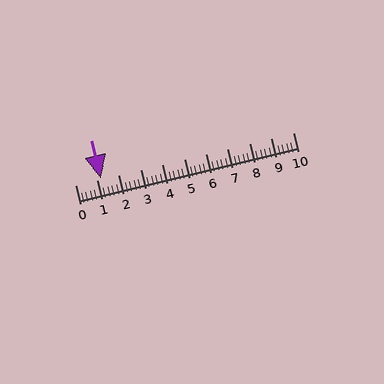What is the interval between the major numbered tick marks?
The major tick marks are spaced 1 units apart.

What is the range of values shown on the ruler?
The ruler shows values from 0 to 10.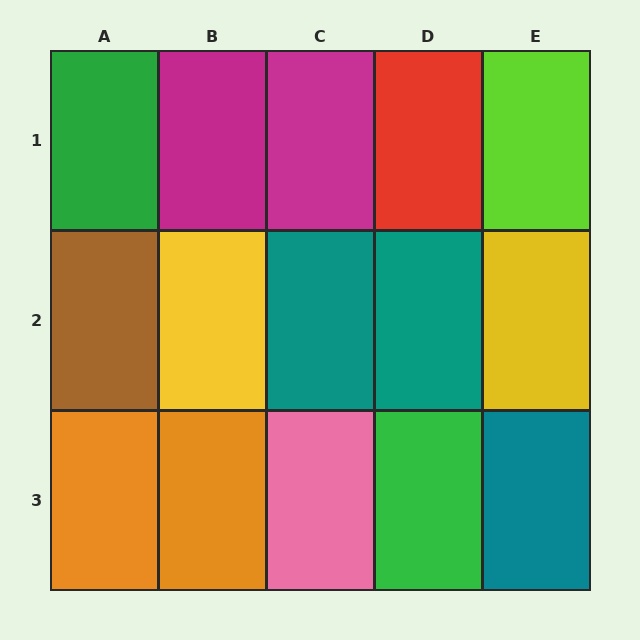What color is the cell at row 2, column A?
Brown.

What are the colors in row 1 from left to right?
Green, magenta, magenta, red, lime.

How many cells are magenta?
2 cells are magenta.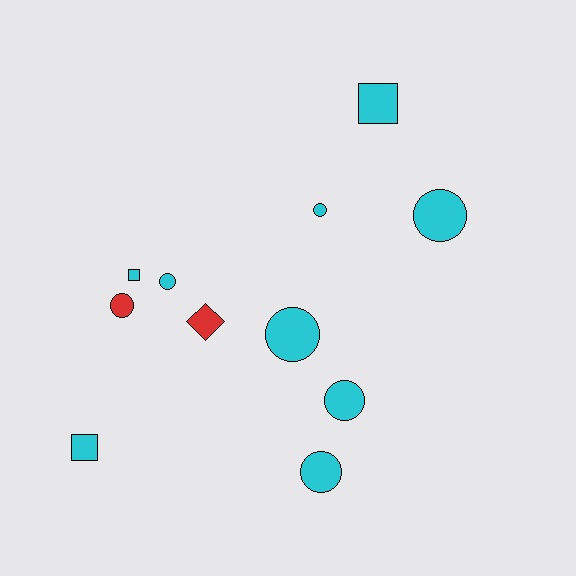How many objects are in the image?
There are 11 objects.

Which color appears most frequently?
Cyan, with 9 objects.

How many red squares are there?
There are no red squares.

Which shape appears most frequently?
Circle, with 7 objects.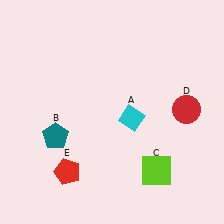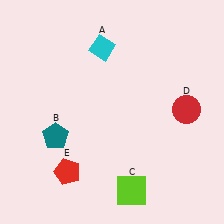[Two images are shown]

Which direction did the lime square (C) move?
The lime square (C) moved left.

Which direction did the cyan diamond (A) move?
The cyan diamond (A) moved up.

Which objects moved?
The objects that moved are: the cyan diamond (A), the lime square (C).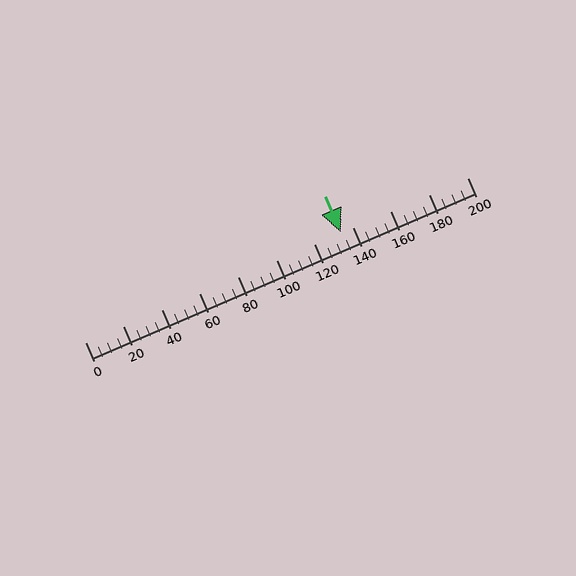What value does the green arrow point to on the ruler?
The green arrow points to approximately 134.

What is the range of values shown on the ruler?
The ruler shows values from 0 to 200.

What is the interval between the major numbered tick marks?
The major tick marks are spaced 20 units apart.